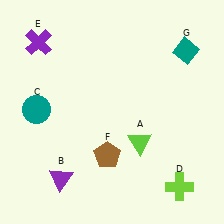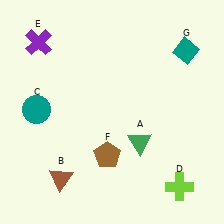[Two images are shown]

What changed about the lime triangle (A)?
In Image 1, A is lime. In Image 2, it changed to green.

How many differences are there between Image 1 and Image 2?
There are 2 differences between the two images.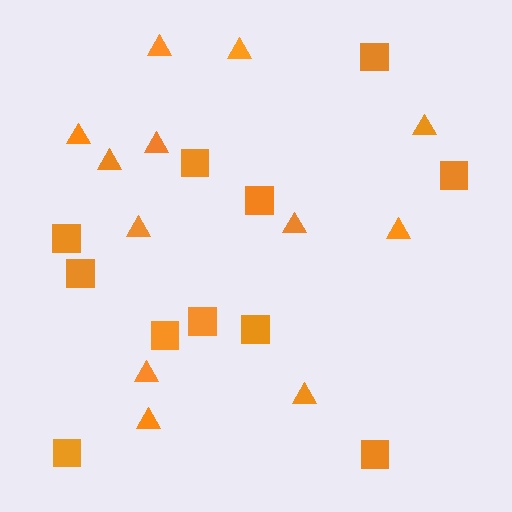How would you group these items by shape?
There are 2 groups: one group of squares (11) and one group of triangles (12).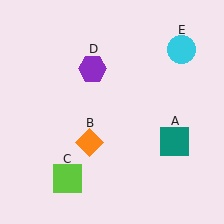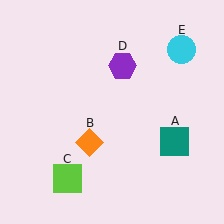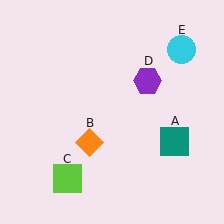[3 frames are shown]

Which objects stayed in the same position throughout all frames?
Teal square (object A) and orange diamond (object B) and lime square (object C) and cyan circle (object E) remained stationary.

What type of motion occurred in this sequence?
The purple hexagon (object D) rotated clockwise around the center of the scene.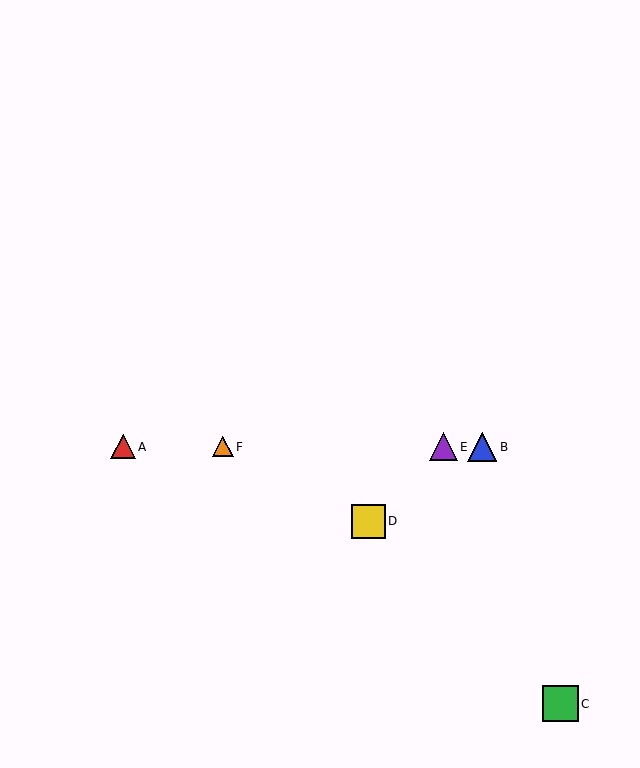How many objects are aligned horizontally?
4 objects (A, B, E, F) are aligned horizontally.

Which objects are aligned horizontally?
Objects A, B, E, F are aligned horizontally.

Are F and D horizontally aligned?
No, F is at y≈447 and D is at y≈521.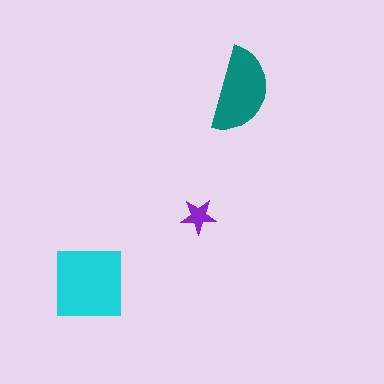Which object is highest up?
The teal semicircle is topmost.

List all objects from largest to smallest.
The cyan square, the teal semicircle, the purple star.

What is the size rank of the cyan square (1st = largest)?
1st.